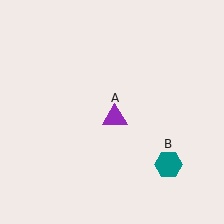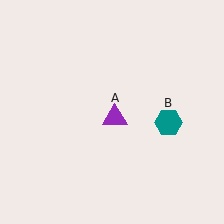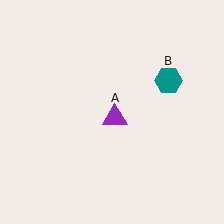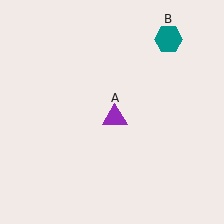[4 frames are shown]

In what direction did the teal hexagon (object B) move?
The teal hexagon (object B) moved up.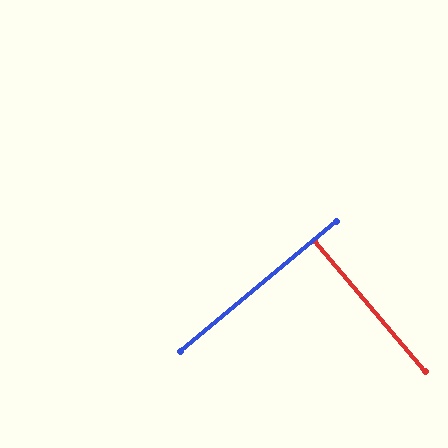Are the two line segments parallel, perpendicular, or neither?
Perpendicular — they meet at approximately 89°.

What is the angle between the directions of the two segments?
Approximately 89 degrees.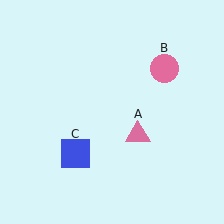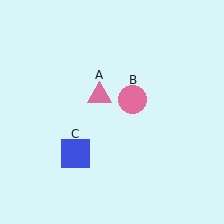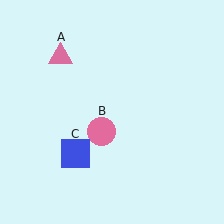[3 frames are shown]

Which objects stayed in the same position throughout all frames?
Blue square (object C) remained stationary.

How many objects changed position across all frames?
2 objects changed position: pink triangle (object A), pink circle (object B).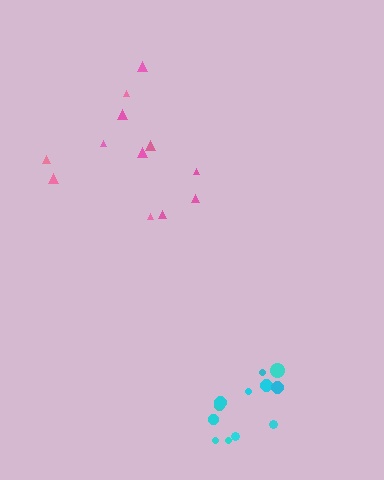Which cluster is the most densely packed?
Cyan.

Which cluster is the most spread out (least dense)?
Pink.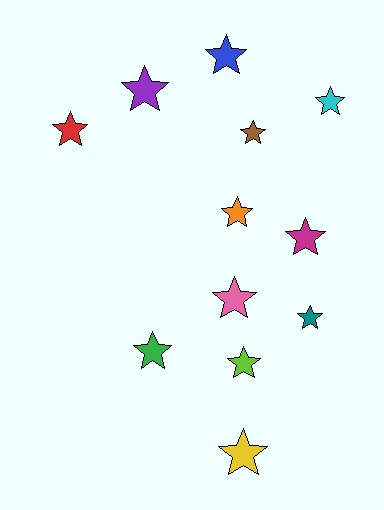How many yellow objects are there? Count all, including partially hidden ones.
There is 1 yellow object.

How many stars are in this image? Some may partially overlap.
There are 12 stars.